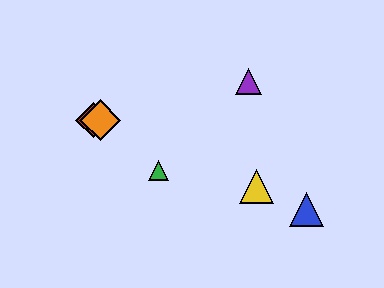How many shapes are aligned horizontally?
2 shapes (the red diamond, the orange diamond) are aligned horizontally.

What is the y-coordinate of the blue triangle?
The blue triangle is at y≈210.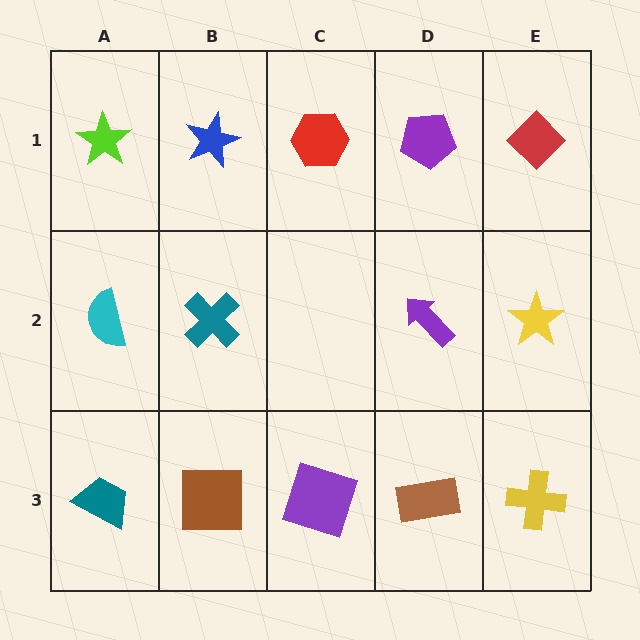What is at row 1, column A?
A lime star.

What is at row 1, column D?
A purple pentagon.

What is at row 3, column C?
A purple square.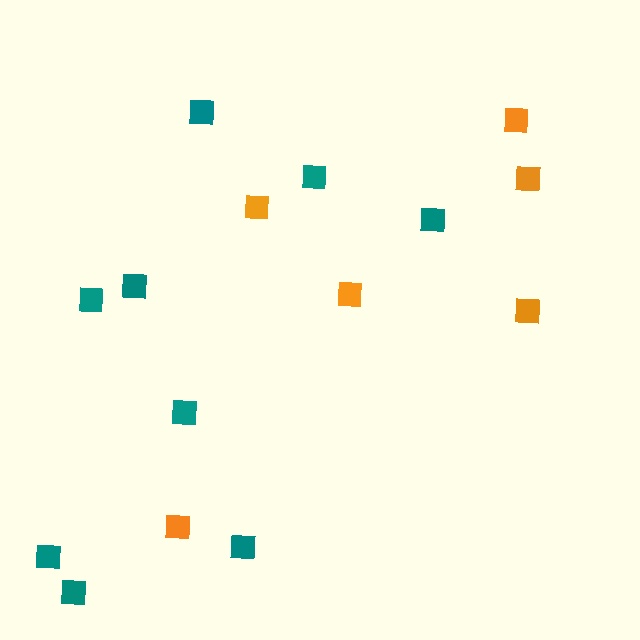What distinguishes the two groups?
There are 2 groups: one group of teal squares (9) and one group of orange squares (6).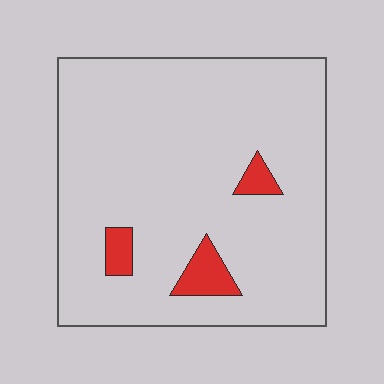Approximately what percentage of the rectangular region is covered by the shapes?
Approximately 5%.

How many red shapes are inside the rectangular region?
3.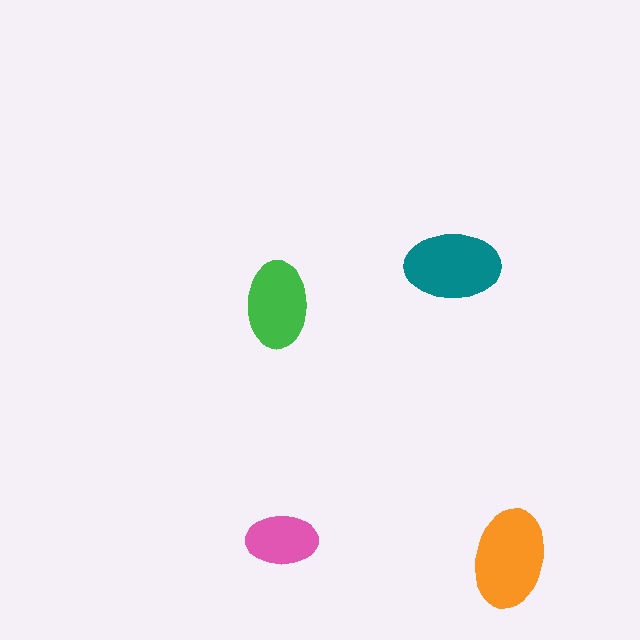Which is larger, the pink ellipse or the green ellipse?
The green one.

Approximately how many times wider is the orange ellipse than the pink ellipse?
About 1.5 times wider.